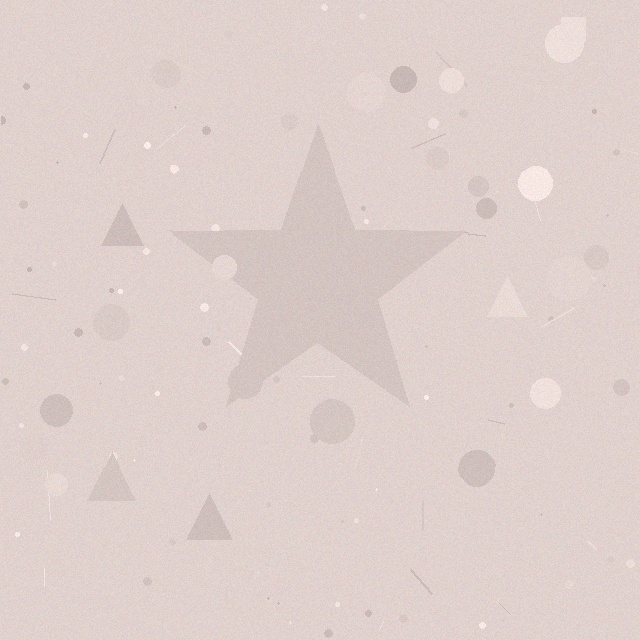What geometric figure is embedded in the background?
A star is embedded in the background.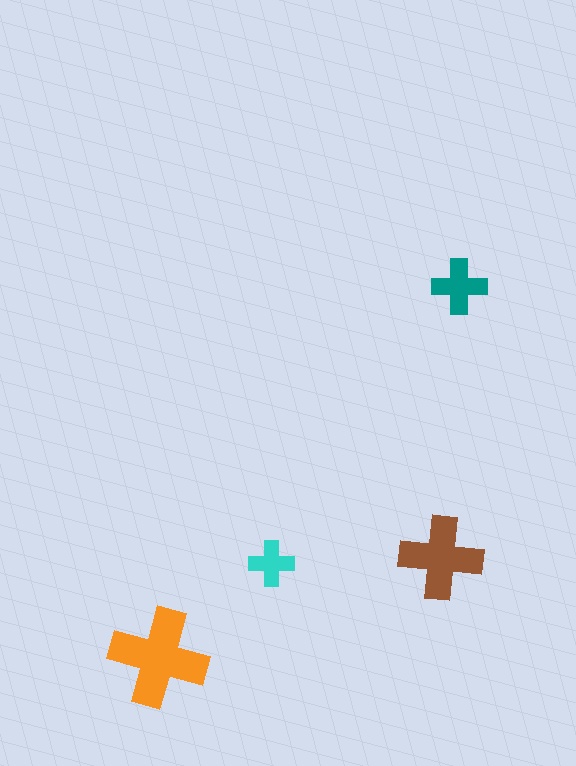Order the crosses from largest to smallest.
the orange one, the brown one, the teal one, the cyan one.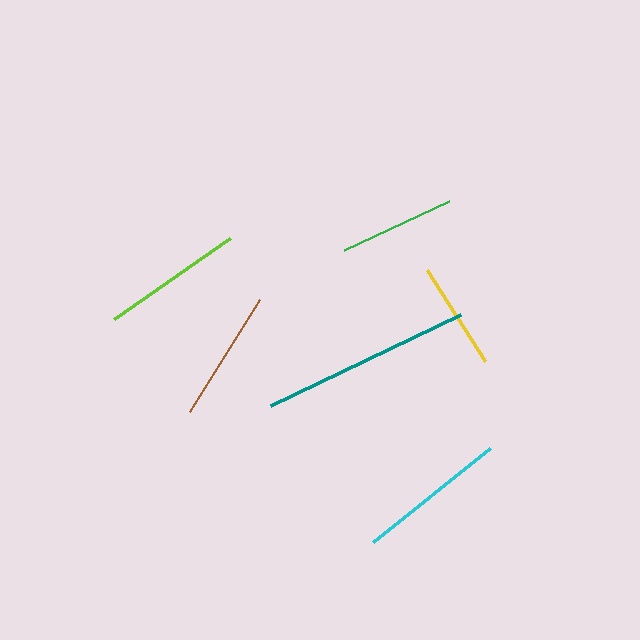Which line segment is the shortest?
The yellow line is the shortest at approximately 109 pixels.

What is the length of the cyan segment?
The cyan segment is approximately 150 pixels long.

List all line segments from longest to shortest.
From longest to shortest: teal, cyan, lime, brown, green, yellow.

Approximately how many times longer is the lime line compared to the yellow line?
The lime line is approximately 1.3 times the length of the yellow line.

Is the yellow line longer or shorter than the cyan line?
The cyan line is longer than the yellow line.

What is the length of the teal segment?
The teal segment is approximately 211 pixels long.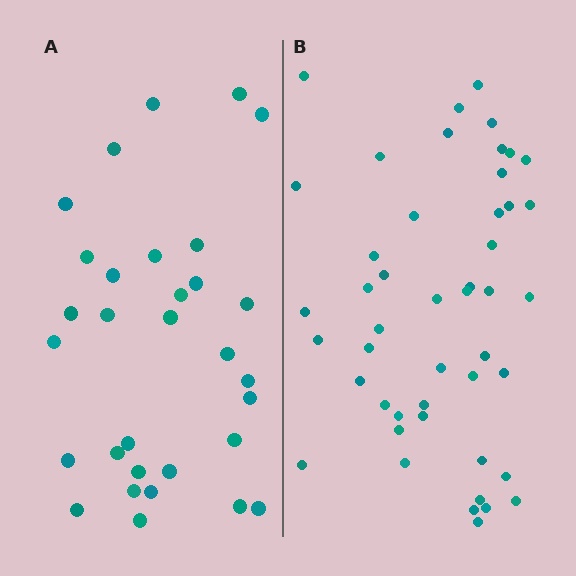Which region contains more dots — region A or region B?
Region B (the right region) has more dots.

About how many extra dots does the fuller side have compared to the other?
Region B has approximately 15 more dots than region A.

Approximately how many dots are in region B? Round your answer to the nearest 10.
About 50 dots. (The exact count is 47, which rounds to 50.)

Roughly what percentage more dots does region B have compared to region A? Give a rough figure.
About 50% more.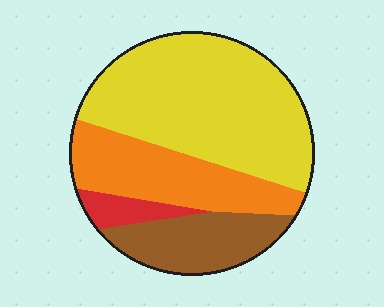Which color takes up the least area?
Red, at roughly 5%.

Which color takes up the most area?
Yellow, at roughly 50%.